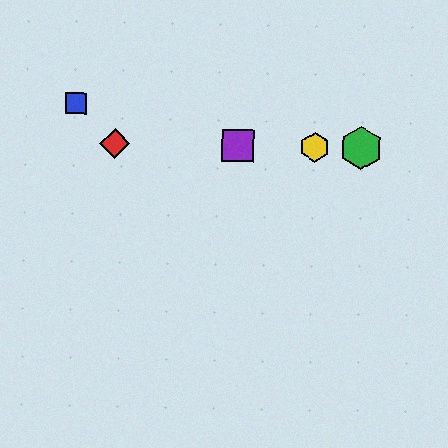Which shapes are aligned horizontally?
The red diamond, the green hexagon, the yellow hexagon, the purple square are aligned horizontally.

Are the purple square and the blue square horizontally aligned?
No, the purple square is at y≈146 and the blue square is at y≈103.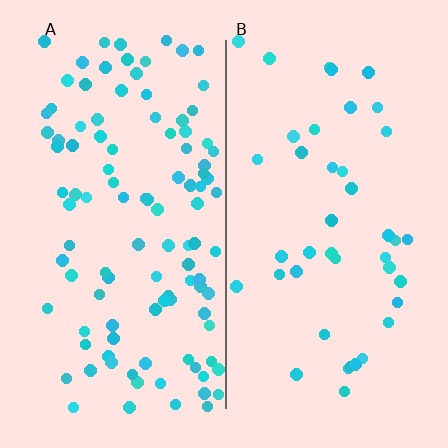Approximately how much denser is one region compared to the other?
Approximately 2.6× — region A over region B.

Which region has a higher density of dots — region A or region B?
A (the left).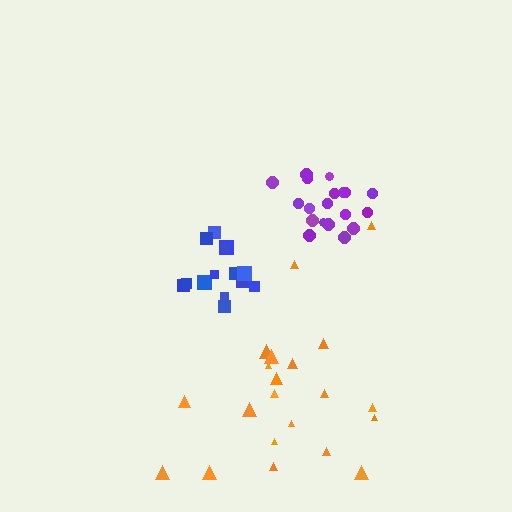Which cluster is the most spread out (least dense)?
Orange.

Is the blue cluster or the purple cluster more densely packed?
Purple.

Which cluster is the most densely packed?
Purple.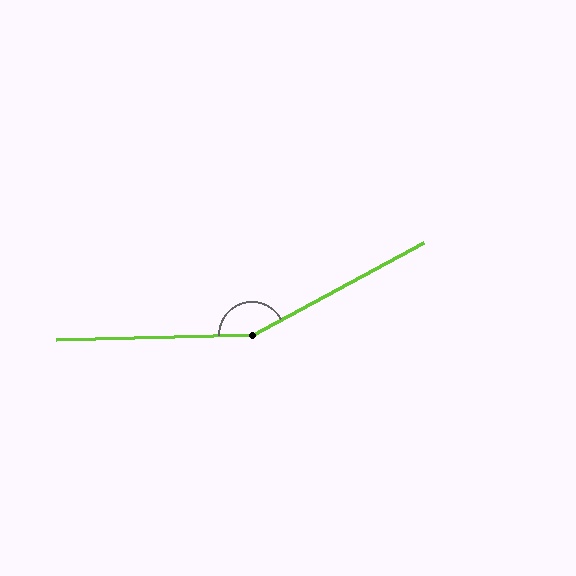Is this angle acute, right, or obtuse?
It is obtuse.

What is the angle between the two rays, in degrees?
Approximately 153 degrees.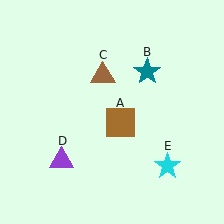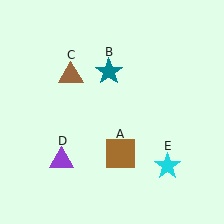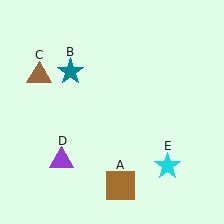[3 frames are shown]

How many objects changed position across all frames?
3 objects changed position: brown square (object A), teal star (object B), brown triangle (object C).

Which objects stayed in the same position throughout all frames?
Purple triangle (object D) and cyan star (object E) remained stationary.